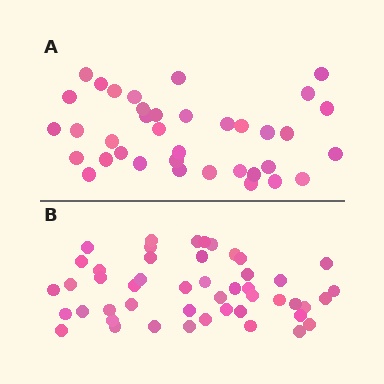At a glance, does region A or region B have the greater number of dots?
Region B (the bottom region) has more dots.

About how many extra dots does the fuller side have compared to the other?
Region B has roughly 12 or so more dots than region A.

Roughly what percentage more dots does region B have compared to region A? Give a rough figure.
About 30% more.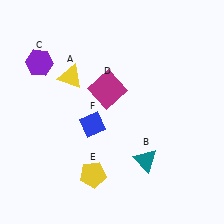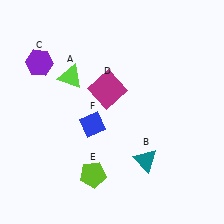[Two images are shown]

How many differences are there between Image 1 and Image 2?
There are 2 differences between the two images.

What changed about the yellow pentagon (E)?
In Image 1, E is yellow. In Image 2, it changed to lime.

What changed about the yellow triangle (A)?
In Image 1, A is yellow. In Image 2, it changed to lime.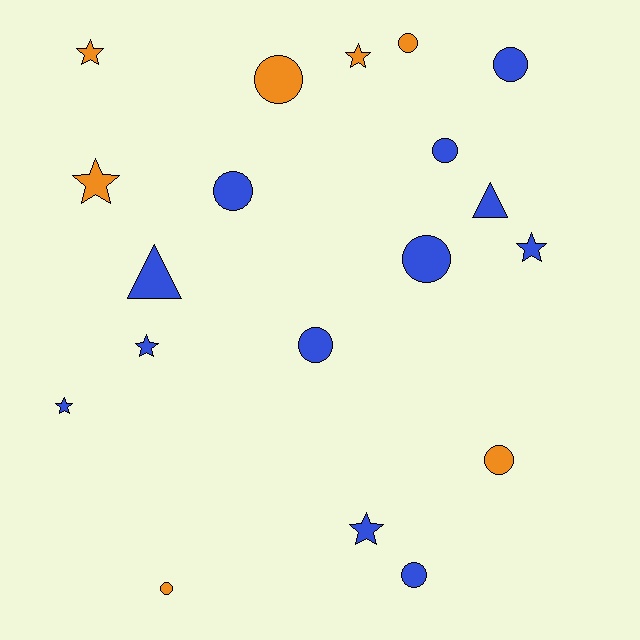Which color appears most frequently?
Blue, with 12 objects.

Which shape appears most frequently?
Circle, with 10 objects.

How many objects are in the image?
There are 19 objects.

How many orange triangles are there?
There are no orange triangles.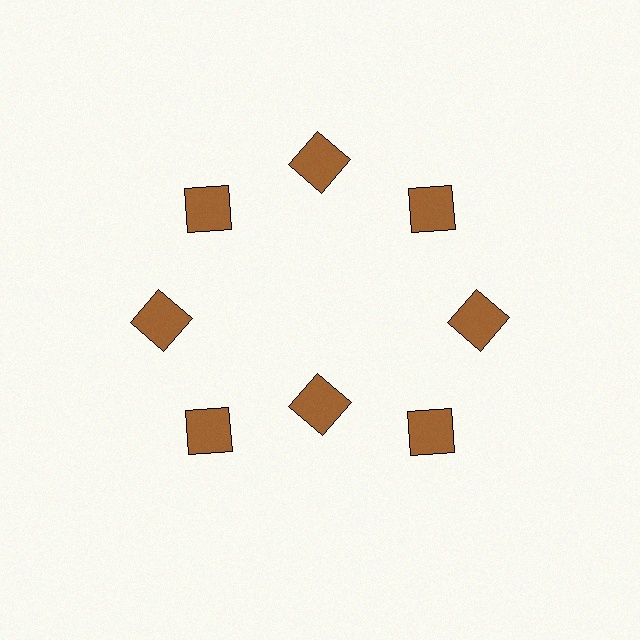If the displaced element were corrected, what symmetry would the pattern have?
It would have 8-fold rotational symmetry — the pattern would map onto itself every 45 degrees.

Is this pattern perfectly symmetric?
No. The 8 brown squares are arranged in a ring, but one element near the 6 o'clock position is pulled inward toward the center, breaking the 8-fold rotational symmetry.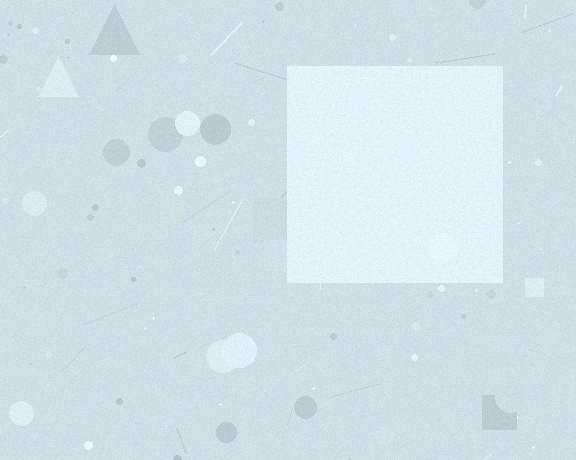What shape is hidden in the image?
A square is hidden in the image.